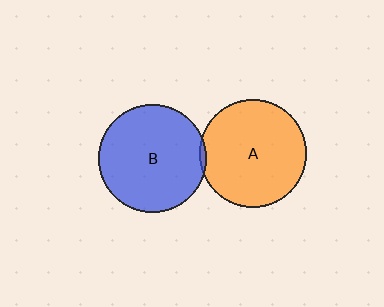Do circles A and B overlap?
Yes.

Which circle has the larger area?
Circle B (blue).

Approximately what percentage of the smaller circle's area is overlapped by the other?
Approximately 5%.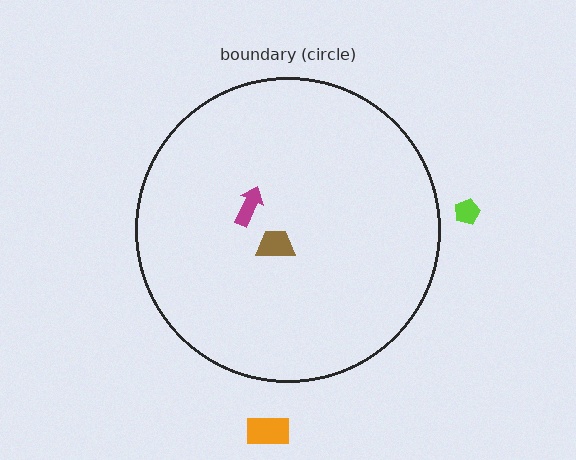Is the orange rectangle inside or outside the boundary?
Outside.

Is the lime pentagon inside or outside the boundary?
Outside.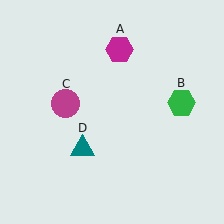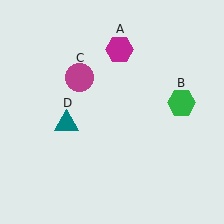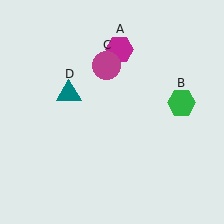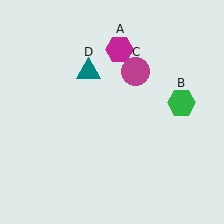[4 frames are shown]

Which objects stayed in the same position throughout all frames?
Magenta hexagon (object A) and green hexagon (object B) remained stationary.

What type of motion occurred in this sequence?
The magenta circle (object C), teal triangle (object D) rotated clockwise around the center of the scene.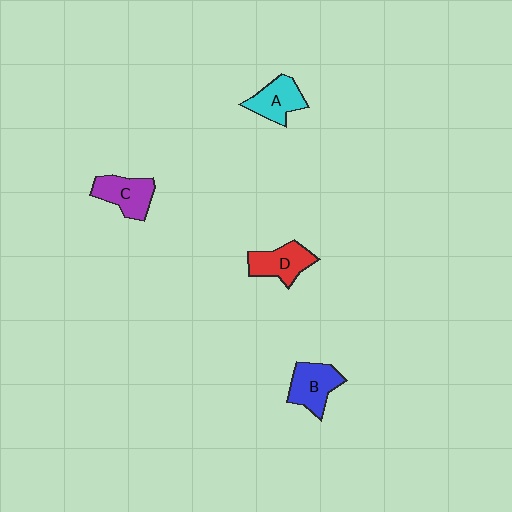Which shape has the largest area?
Shape B (blue).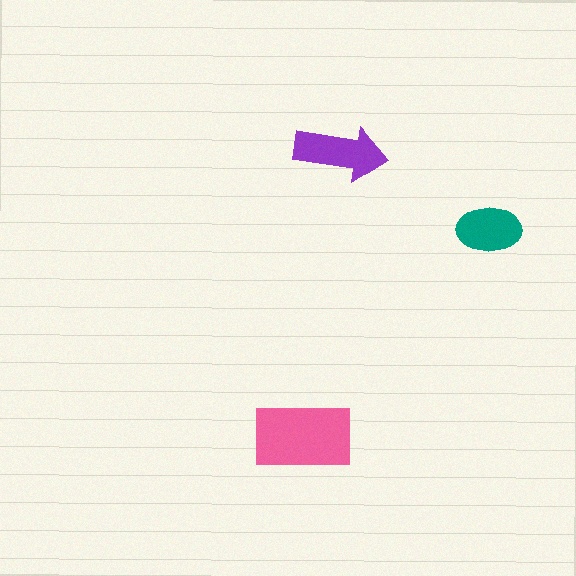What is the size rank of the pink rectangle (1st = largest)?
1st.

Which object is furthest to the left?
The pink rectangle is leftmost.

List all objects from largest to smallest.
The pink rectangle, the purple arrow, the teal ellipse.